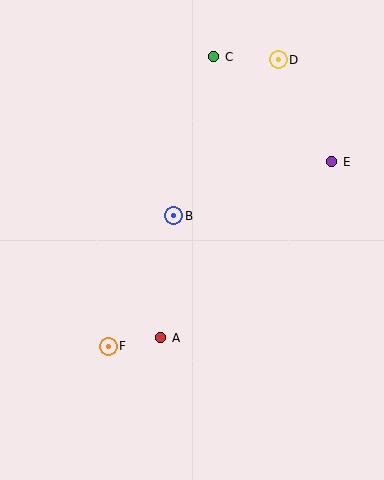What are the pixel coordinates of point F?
Point F is at (108, 346).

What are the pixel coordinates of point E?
Point E is at (332, 162).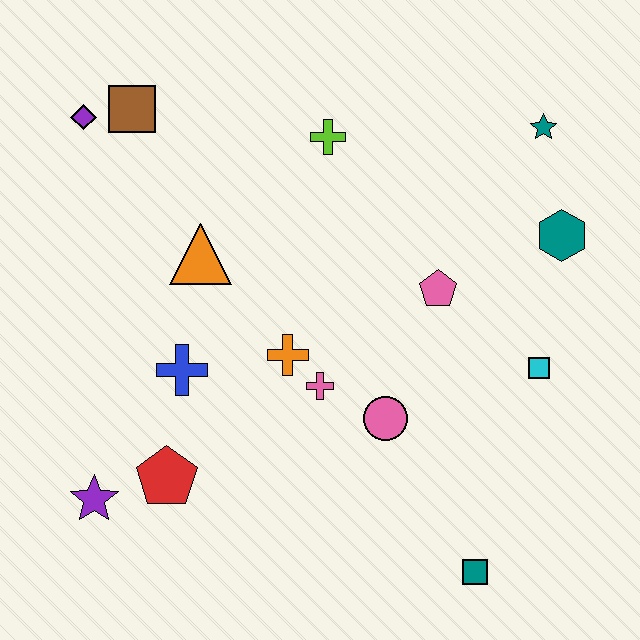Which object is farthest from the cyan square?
The purple diamond is farthest from the cyan square.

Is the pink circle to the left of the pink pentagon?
Yes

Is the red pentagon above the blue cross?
No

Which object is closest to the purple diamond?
The brown square is closest to the purple diamond.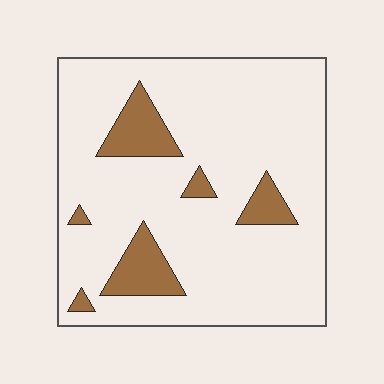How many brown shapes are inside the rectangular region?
6.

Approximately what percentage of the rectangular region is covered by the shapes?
Approximately 15%.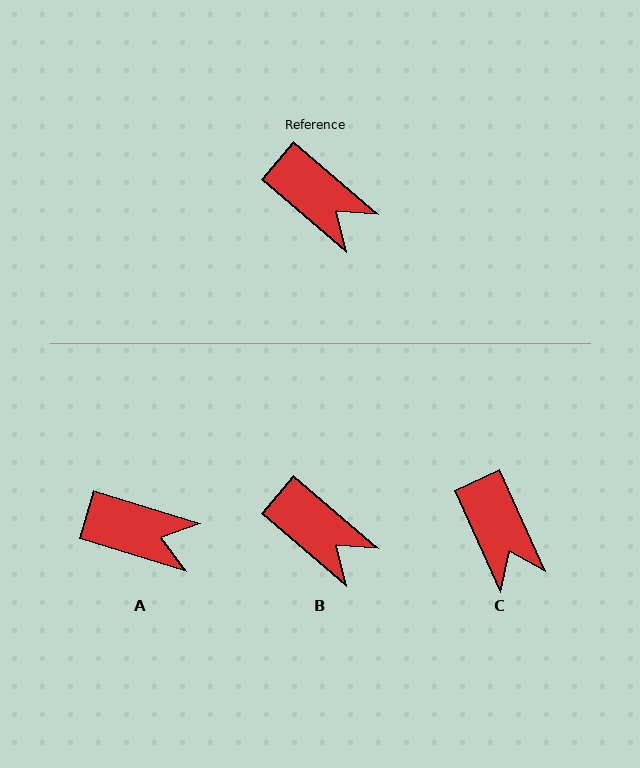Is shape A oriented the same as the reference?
No, it is off by about 24 degrees.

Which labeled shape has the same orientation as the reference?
B.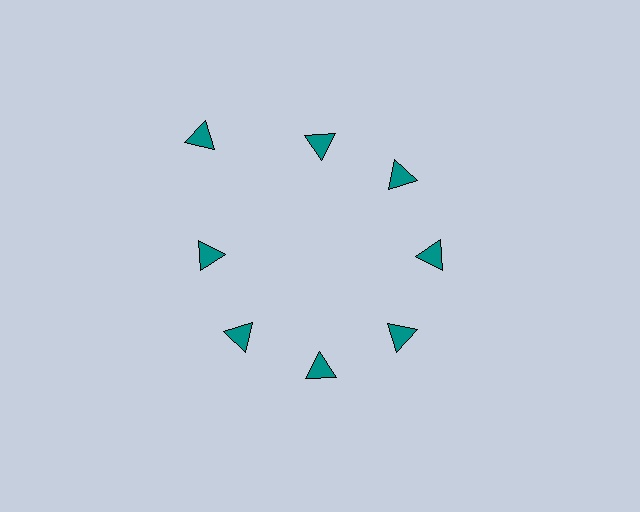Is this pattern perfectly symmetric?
No. The 8 teal triangles are arranged in a ring, but one element near the 10 o'clock position is pushed outward from the center, breaking the 8-fold rotational symmetry.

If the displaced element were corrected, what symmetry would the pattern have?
It would have 8-fold rotational symmetry — the pattern would map onto itself every 45 degrees.